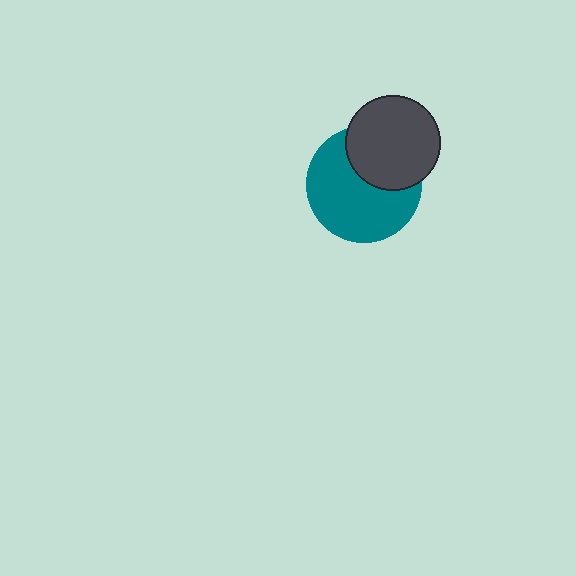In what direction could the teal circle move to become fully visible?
The teal circle could move toward the lower-left. That would shift it out from behind the dark gray circle entirely.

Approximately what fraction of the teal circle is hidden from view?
Roughly 34% of the teal circle is hidden behind the dark gray circle.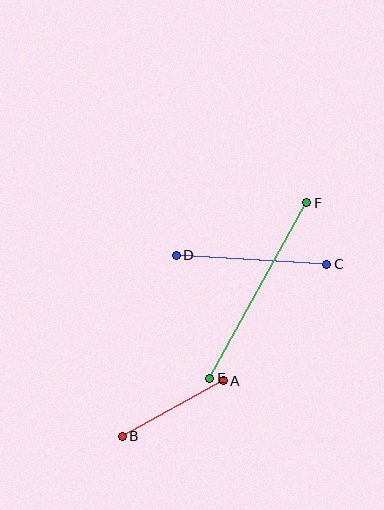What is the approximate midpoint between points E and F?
The midpoint is at approximately (258, 291) pixels.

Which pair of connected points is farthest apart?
Points E and F are farthest apart.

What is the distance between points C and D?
The distance is approximately 150 pixels.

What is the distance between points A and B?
The distance is approximately 115 pixels.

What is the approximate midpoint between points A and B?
The midpoint is at approximately (173, 408) pixels.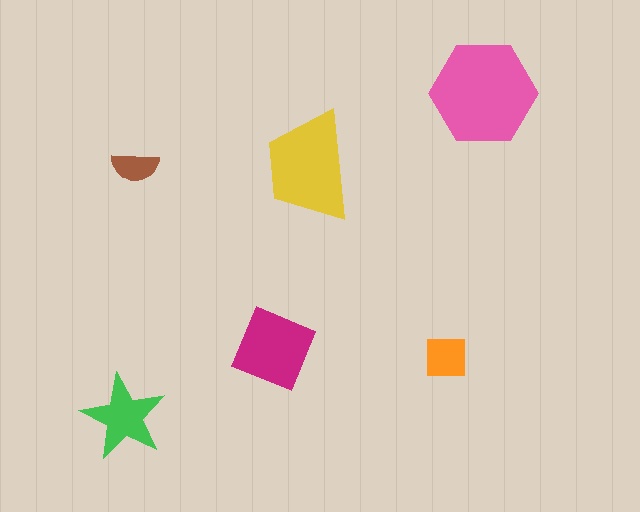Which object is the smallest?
The brown semicircle.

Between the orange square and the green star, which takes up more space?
The green star.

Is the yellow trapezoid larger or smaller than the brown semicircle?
Larger.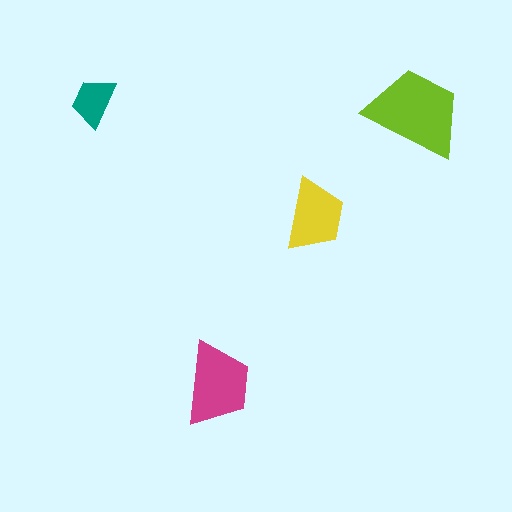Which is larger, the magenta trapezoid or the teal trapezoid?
The magenta one.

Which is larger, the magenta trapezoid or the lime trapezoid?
The lime one.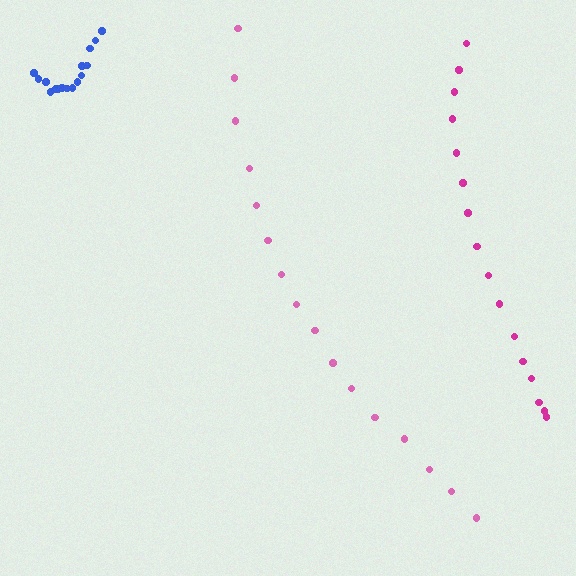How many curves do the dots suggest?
There are 3 distinct paths.